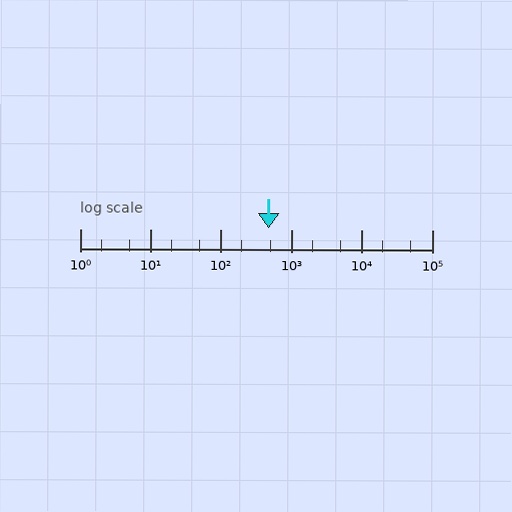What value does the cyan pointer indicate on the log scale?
The pointer indicates approximately 480.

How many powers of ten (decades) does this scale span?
The scale spans 5 decades, from 1 to 100000.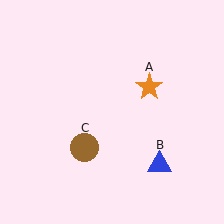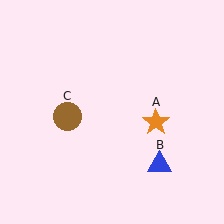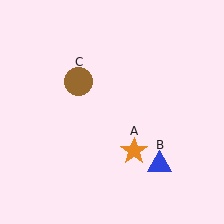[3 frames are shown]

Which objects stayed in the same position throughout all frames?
Blue triangle (object B) remained stationary.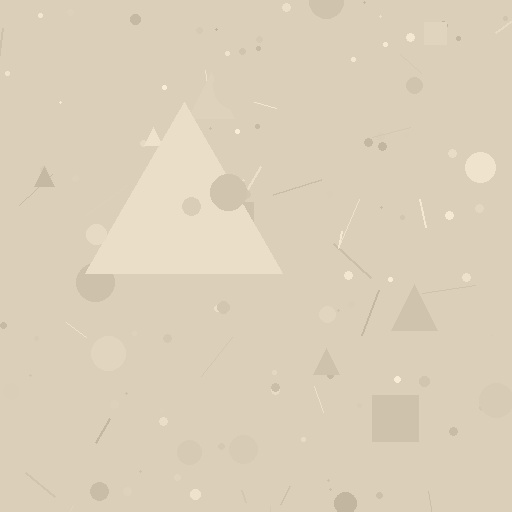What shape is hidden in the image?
A triangle is hidden in the image.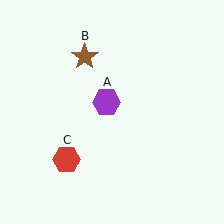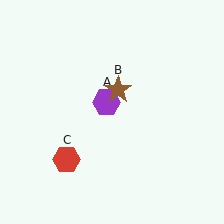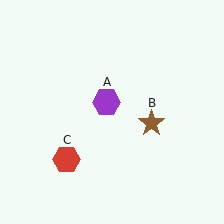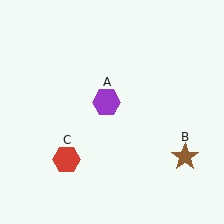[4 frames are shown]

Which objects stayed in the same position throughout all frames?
Purple hexagon (object A) and red hexagon (object C) remained stationary.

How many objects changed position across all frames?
1 object changed position: brown star (object B).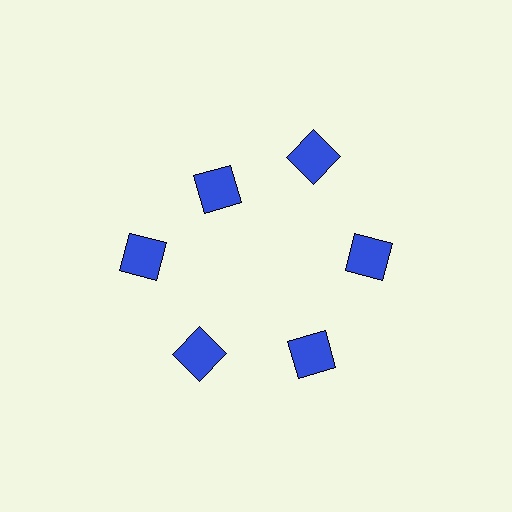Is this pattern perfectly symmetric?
No. The 6 blue squares are arranged in a ring, but one element near the 11 o'clock position is pulled inward toward the center, breaking the 6-fold rotational symmetry.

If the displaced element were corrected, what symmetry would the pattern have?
It would have 6-fold rotational symmetry — the pattern would map onto itself every 60 degrees.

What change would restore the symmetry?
The symmetry would be restored by moving it outward, back onto the ring so that all 6 squares sit at equal angles and equal distance from the center.